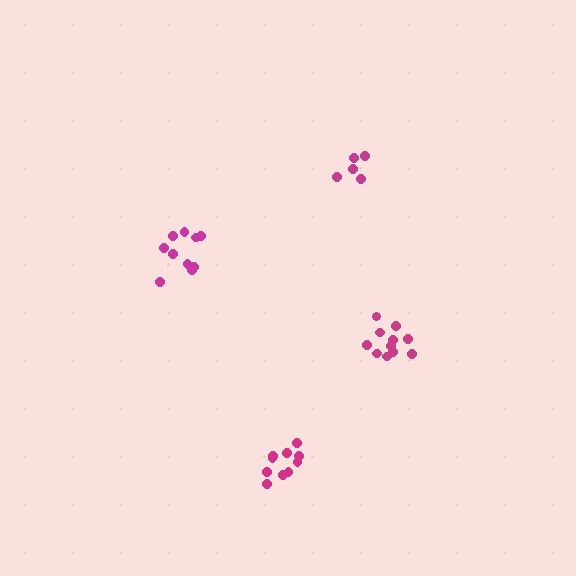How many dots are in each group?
Group 1: 10 dots, Group 2: 11 dots, Group 3: 10 dots, Group 4: 5 dots (36 total).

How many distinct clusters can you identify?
There are 4 distinct clusters.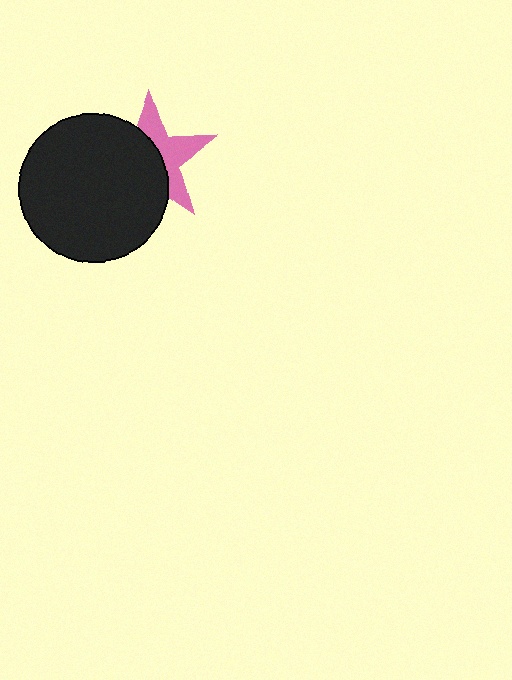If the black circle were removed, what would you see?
You would see the complete pink star.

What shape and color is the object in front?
The object in front is a black circle.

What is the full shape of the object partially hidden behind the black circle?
The partially hidden object is a pink star.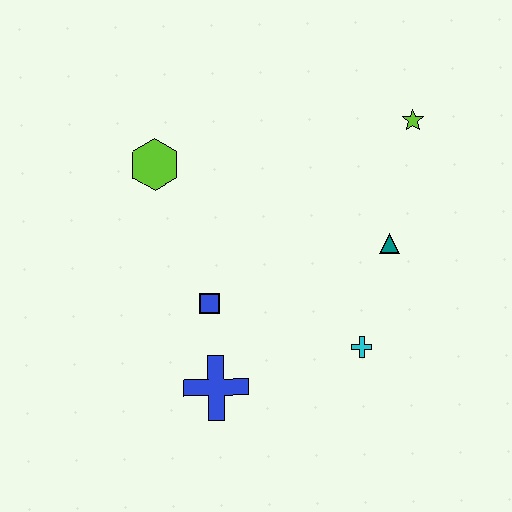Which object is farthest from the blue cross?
The lime star is farthest from the blue cross.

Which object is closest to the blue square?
The blue cross is closest to the blue square.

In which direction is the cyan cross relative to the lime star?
The cyan cross is below the lime star.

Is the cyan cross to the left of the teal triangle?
Yes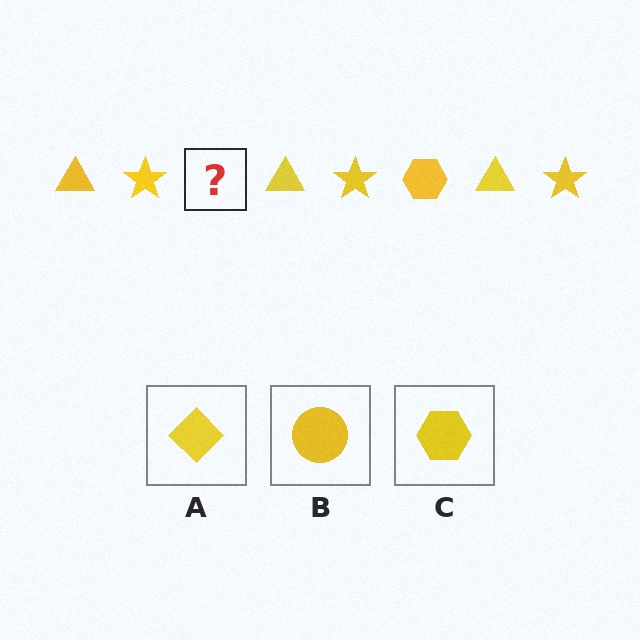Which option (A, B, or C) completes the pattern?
C.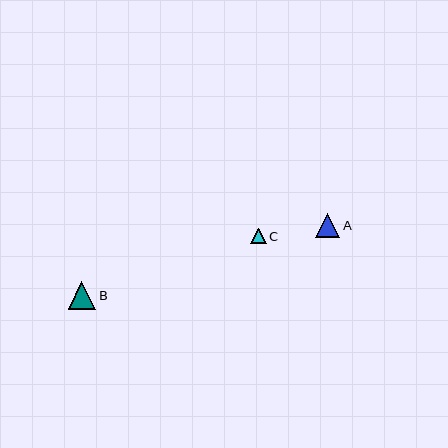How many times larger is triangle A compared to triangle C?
Triangle A is approximately 1.6 times the size of triangle C.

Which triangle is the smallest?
Triangle C is the smallest with a size of approximately 15 pixels.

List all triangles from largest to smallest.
From largest to smallest: B, A, C.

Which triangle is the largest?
Triangle B is the largest with a size of approximately 28 pixels.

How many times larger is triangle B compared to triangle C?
Triangle B is approximately 1.8 times the size of triangle C.